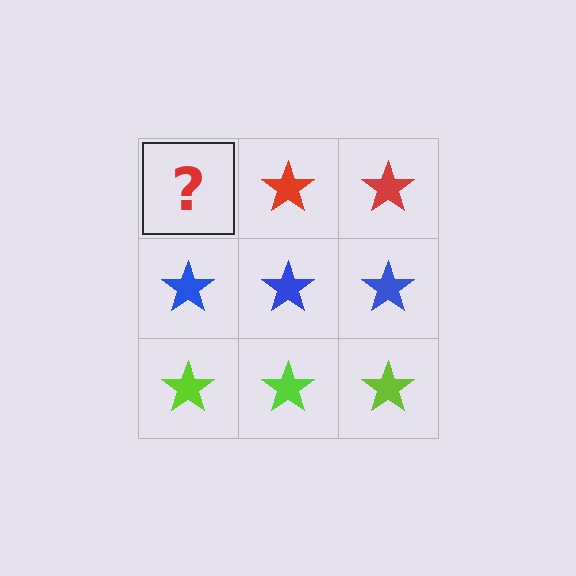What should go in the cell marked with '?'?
The missing cell should contain a red star.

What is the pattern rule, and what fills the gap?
The rule is that each row has a consistent color. The gap should be filled with a red star.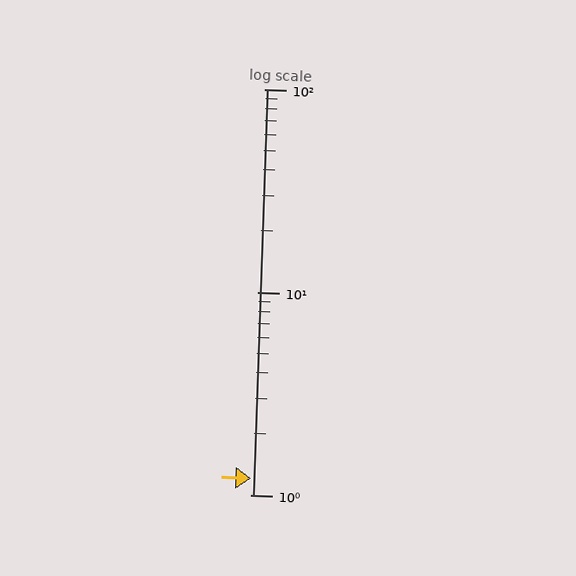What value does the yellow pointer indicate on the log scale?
The pointer indicates approximately 1.2.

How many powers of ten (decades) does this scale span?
The scale spans 2 decades, from 1 to 100.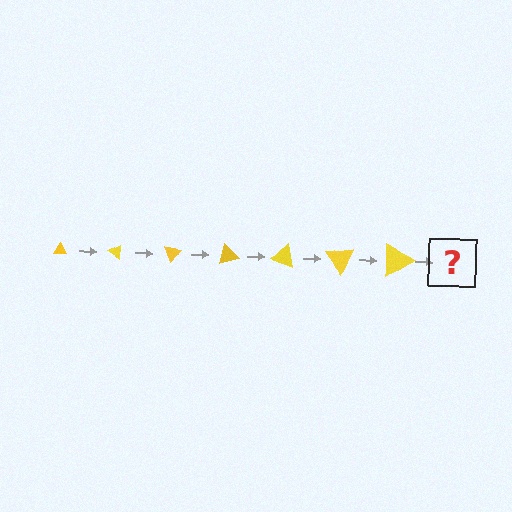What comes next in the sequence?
The next element should be a triangle, larger than the previous one and rotated 245 degrees from the start.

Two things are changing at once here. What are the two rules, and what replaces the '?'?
The two rules are that the triangle grows larger each step and it rotates 35 degrees each step. The '?' should be a triangle, larger than the previous one and rotated 245 degrees from the start.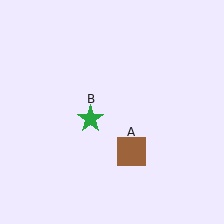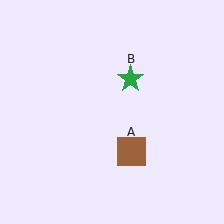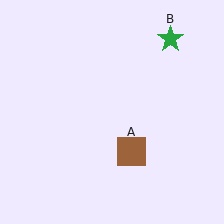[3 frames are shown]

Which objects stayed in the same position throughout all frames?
Brown square (object A) remained stationary.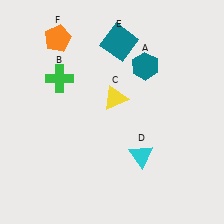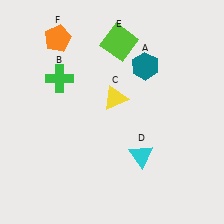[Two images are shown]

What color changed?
The square (E) changed from teal in Image 1 to lime in Image 2.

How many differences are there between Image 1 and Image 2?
There is 1 difference between the two images.